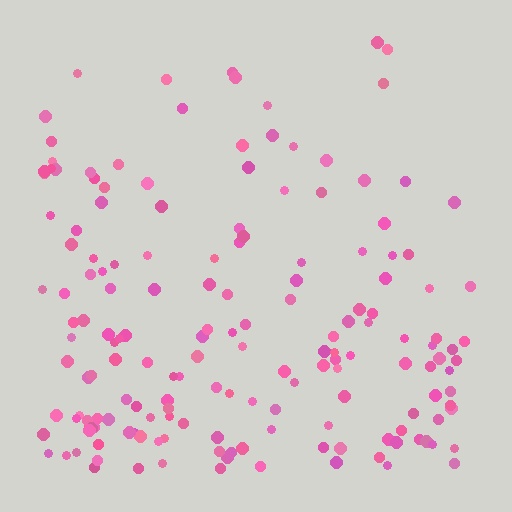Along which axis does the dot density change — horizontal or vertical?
Vertical.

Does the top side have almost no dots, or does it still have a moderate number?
Still a moderate number, just noticeably fewer than the bottom.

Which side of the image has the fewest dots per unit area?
The top.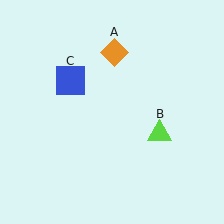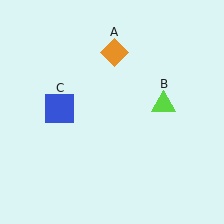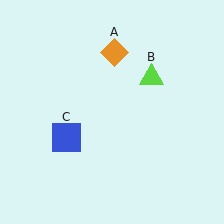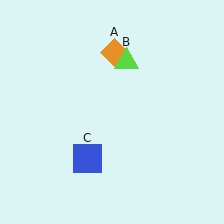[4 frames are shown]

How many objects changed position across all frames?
2 objects changed position: lime triangle (object B), blue square (object C).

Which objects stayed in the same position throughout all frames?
Orange diamond (object A) remained stationary.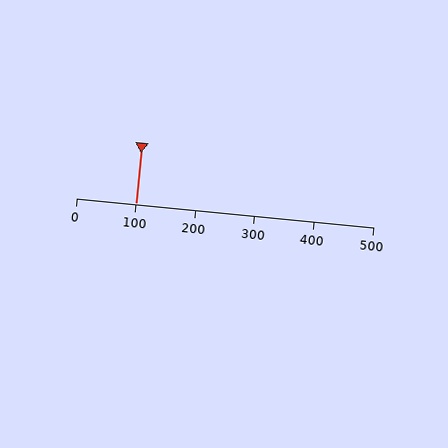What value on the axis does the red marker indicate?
The marker indicates approximately 100.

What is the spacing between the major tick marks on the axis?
The major ticks are spaced 100 apart.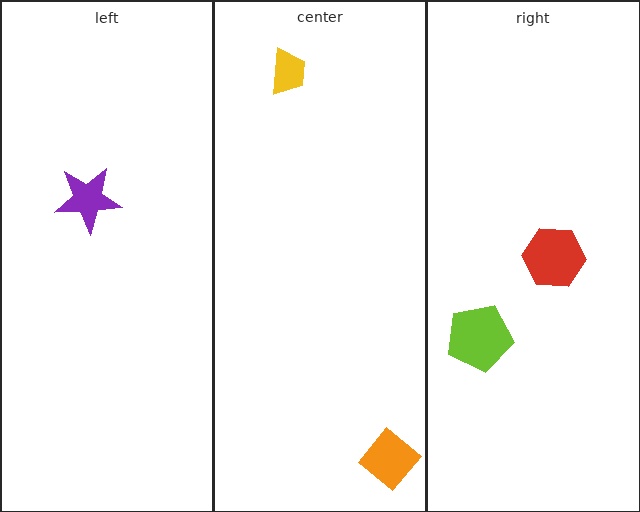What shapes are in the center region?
The yellow trapezoid, the orange diamond.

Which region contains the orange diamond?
The center region.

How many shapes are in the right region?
2.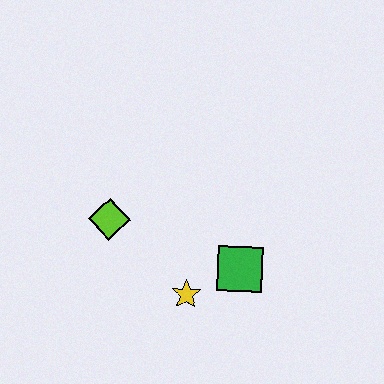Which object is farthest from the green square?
The lime diamond is farthest from the green square.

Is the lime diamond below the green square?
No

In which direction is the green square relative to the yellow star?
The green square is to the right of the yellow star.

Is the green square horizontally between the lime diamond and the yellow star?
No